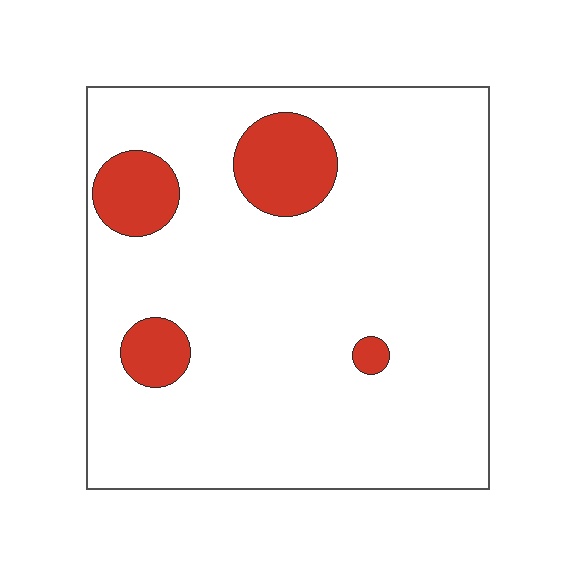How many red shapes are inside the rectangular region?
4.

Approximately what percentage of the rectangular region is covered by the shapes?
Approximately 10%.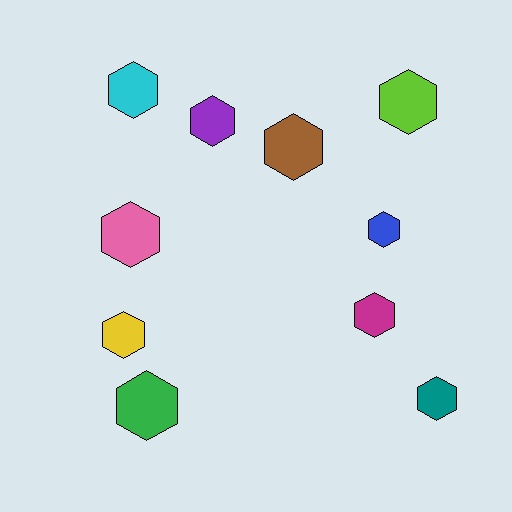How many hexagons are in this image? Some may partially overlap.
There are 10 hexagons.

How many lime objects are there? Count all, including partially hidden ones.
There is 1 lime object.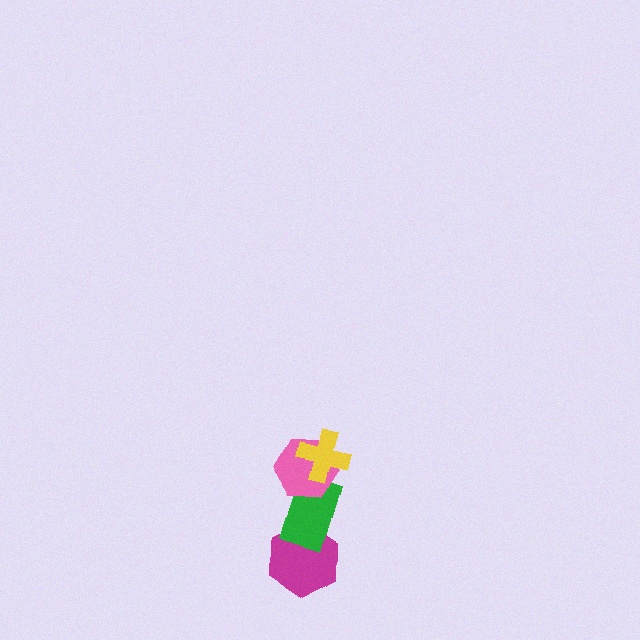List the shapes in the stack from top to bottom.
From top to bottom: the yellow cross, the pink hexagon, the green rectangle, the magenta hexagon.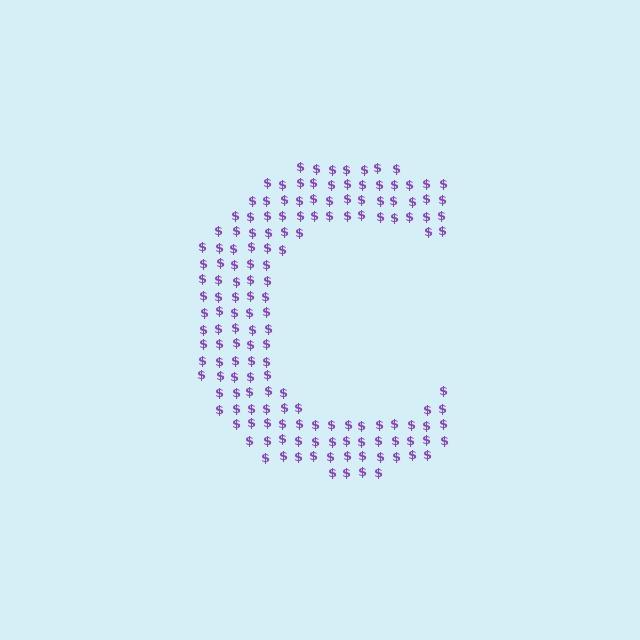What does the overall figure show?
The overall figure shows the letter C.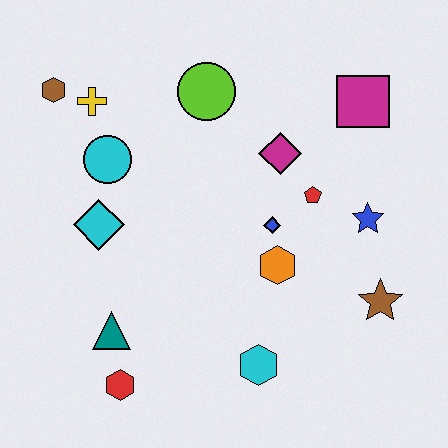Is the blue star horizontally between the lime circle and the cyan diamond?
No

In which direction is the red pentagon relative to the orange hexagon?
The red pentagon is above the orange hexagon.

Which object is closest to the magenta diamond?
The red pentagon is closest to the magenta diamond.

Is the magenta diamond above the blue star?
Yes